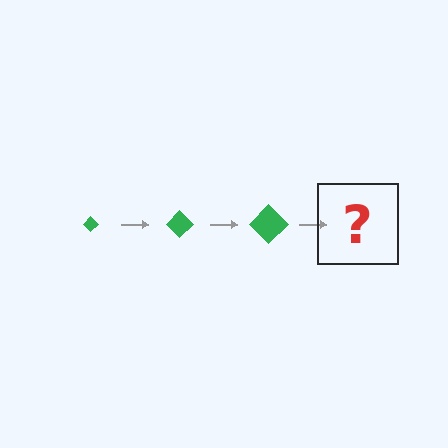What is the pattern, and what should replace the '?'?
The pattern is that the diamond gets progressively larger each step. The '?' should be a green diamond, larger than the previous one.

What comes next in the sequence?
The next element should be a green diamond, larger than the previous one.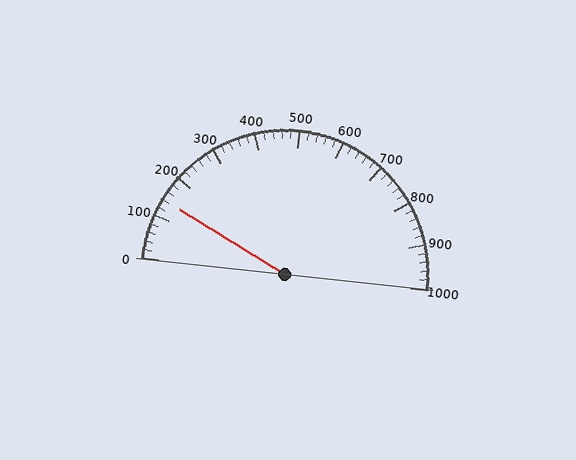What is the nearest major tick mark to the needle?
The nearest major tick mark is 100.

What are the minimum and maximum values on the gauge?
The gauge ranges from 0 to 1000.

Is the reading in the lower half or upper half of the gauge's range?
The reading is in the lower half of the range (0 to 1000).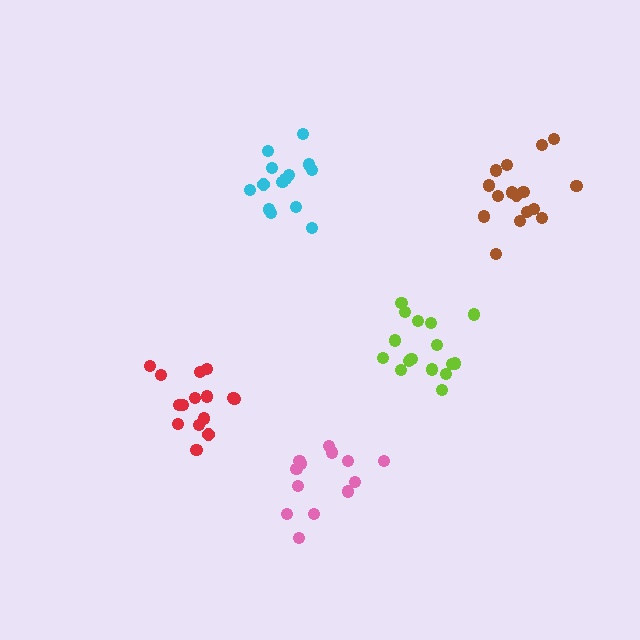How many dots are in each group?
Group 1: 14 dots, Group 2: 13 dots, Group 3: 15 dots, Group 4: 16 dots, Group 5: 16 dots (74 total).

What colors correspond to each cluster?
The clusters are colored: cyan, pink, red, lime, brown.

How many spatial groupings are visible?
There are 5 spatial groupings.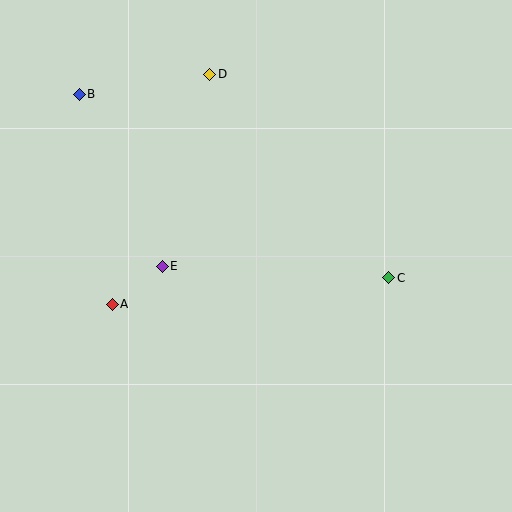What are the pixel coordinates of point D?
Point D is at (210, 74).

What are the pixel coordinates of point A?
Point A is at (112, 304).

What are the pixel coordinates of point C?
Point C is at (388, 278).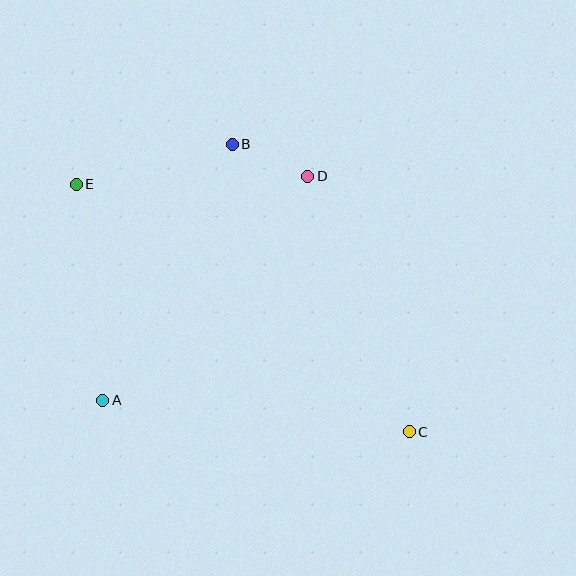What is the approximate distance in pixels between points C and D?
The distance between C and D is approximately 275 pixels.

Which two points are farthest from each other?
Points C and E are farthest from each other.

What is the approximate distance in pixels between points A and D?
The distance between A and D is approximately 304 pixels.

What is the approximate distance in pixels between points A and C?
The distance between A and C is approximately 308 pixels.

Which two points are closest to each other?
Points B and D are closest to each other.